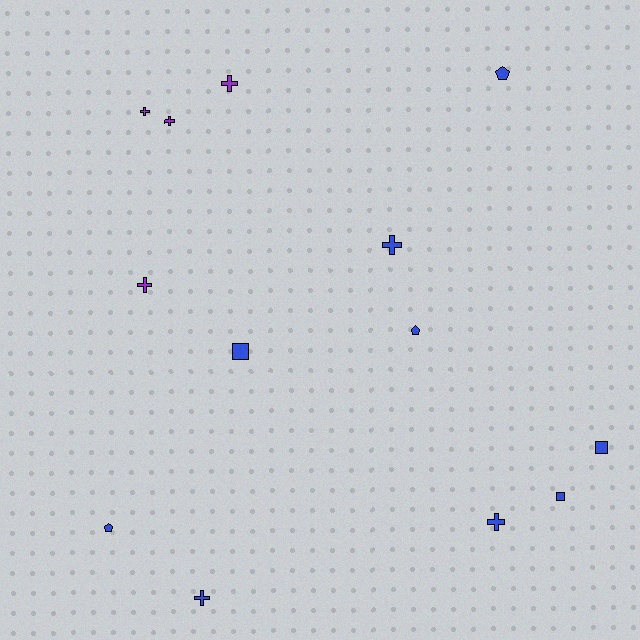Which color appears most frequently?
Blue, with 9 objects.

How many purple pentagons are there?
There are no purple pentagons.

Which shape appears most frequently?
Cross, with 7 objects.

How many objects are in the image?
There are 13 objects.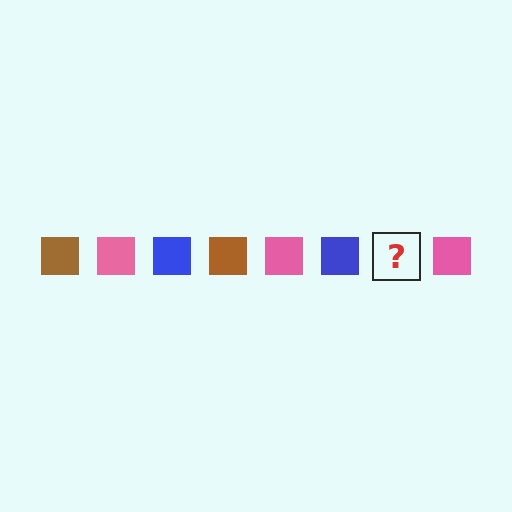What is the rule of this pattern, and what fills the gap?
The rule is that the pattern cycles through brown, pink, blue squares. The gap should be filled with a brown square.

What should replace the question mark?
The question mark should be replaced with a brown square.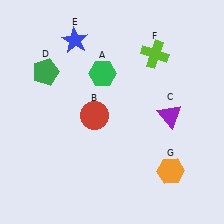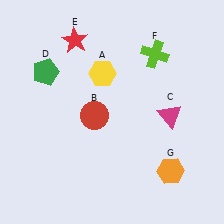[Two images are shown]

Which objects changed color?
A changed from green to yellow. C changed from purple to magenta. E changed from blue to red.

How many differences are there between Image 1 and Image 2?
There are 3 differences between the two images.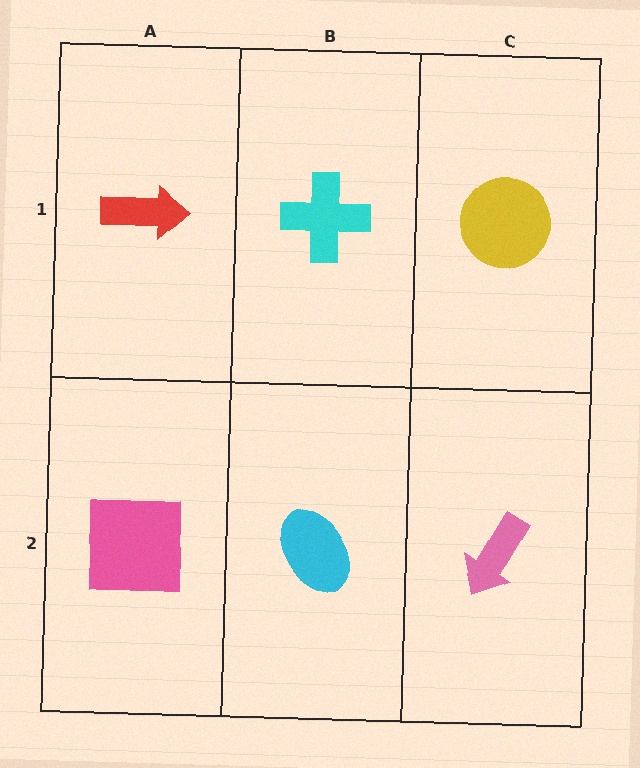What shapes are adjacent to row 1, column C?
A pink arrow (row 2, column C), a cyan cross (row 1, column B).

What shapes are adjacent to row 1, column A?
A pink square (row 2, column A), a cyan cross (row 1, column B).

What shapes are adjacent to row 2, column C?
A yellow circle (row 1, column C), a cyan ellipse (row 2, column B).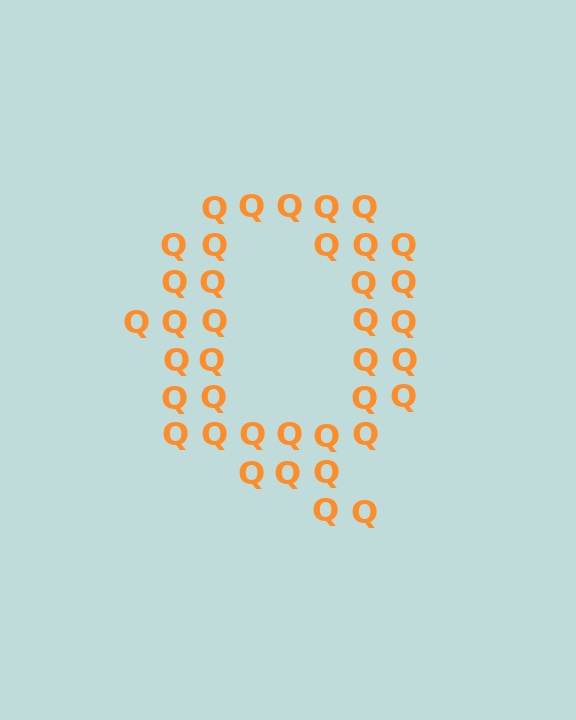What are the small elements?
The small elements are letter Q's.